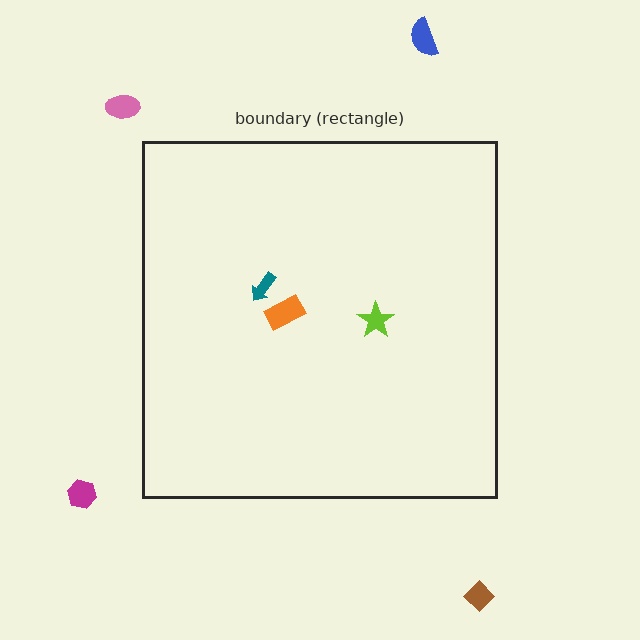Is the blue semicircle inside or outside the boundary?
Outside.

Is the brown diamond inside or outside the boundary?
Outside.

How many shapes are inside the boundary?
3 inside, 4 outside.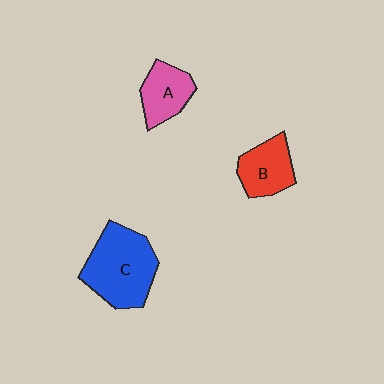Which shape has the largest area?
Shape C (blue).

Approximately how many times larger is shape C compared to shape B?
Approximately 1.8 times.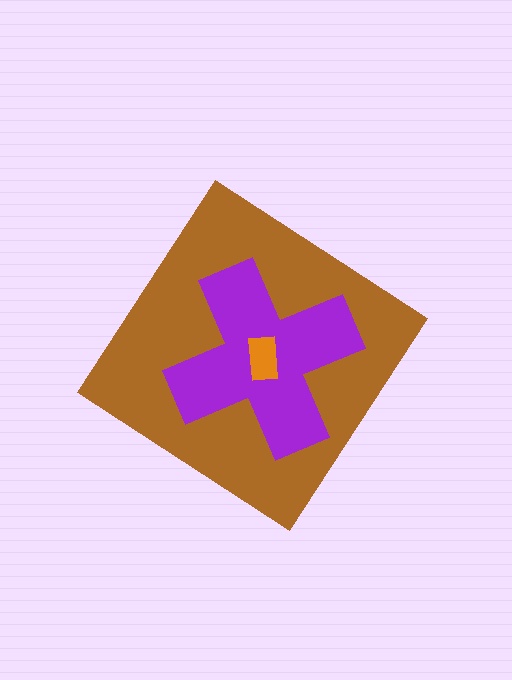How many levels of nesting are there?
3.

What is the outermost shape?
The brown diamond.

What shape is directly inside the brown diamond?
The purple cross.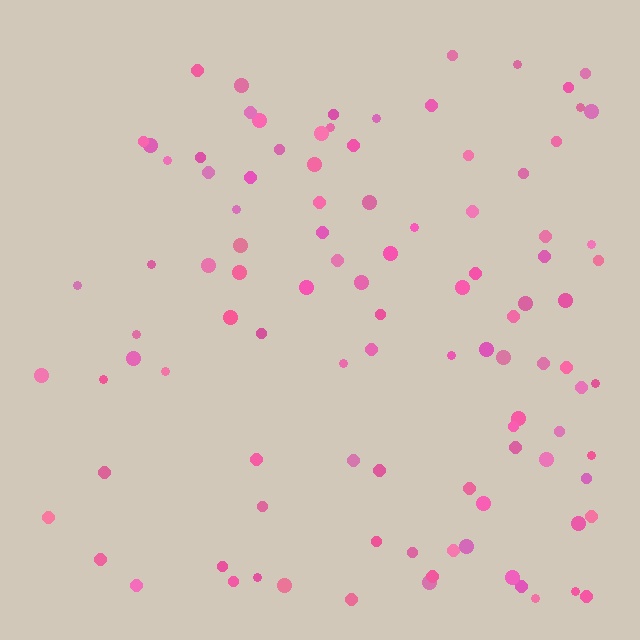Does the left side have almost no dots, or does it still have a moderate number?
Still a moderate number, just noticeably fewer than the right.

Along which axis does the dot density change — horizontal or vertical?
Horizontal.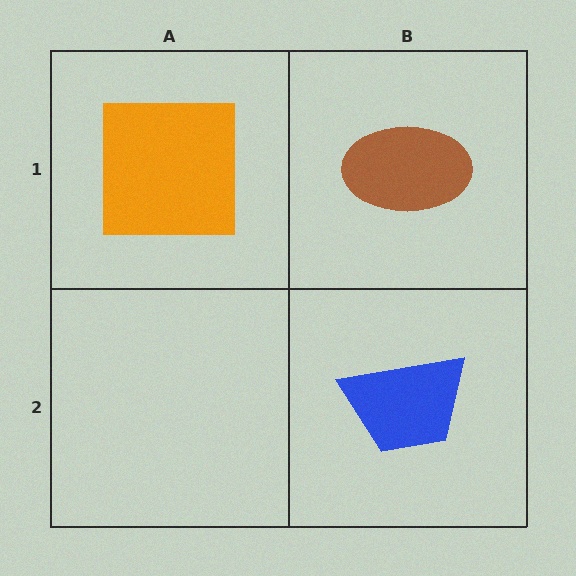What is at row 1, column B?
A brown ellipse.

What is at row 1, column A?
An orange square.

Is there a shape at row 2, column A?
No, that cell is empty.